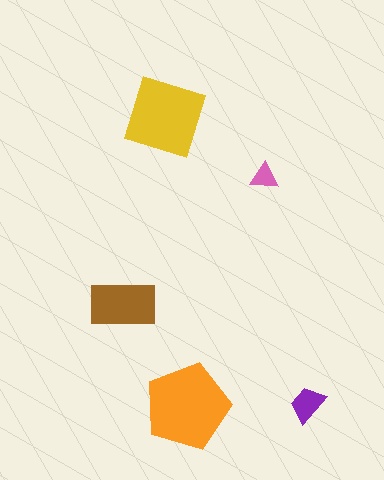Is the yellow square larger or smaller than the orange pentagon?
Smaller.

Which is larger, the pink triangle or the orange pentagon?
The orange pentagon.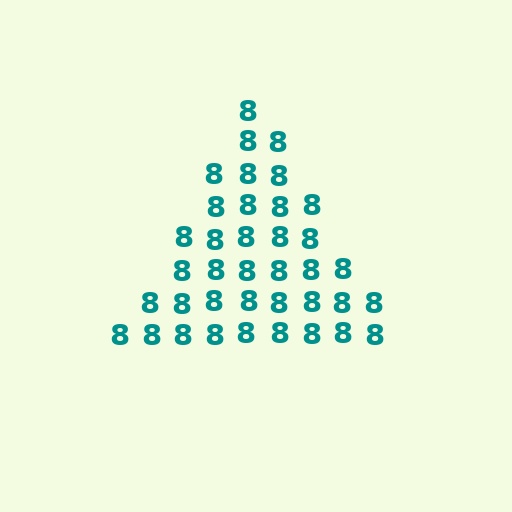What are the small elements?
The small elements are digit 8's.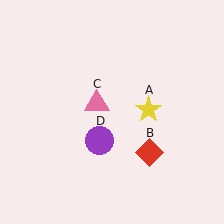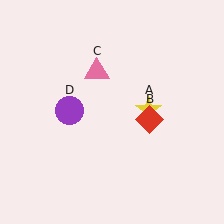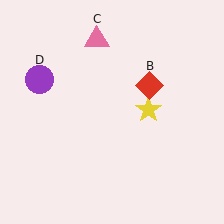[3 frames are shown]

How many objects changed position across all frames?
3 objects changed position: red diamond (object B), pink triangle (object C), purple circle (object D).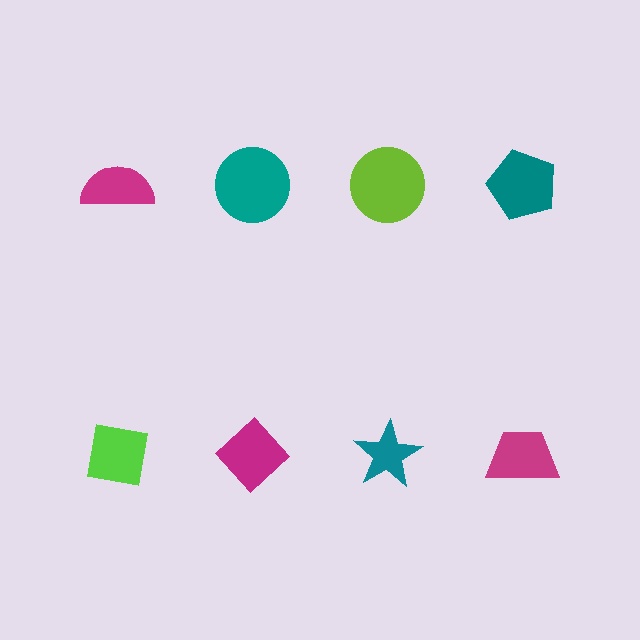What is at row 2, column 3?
A teal star.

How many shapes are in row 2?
4 shapes.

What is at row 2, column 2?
A magenta diamond.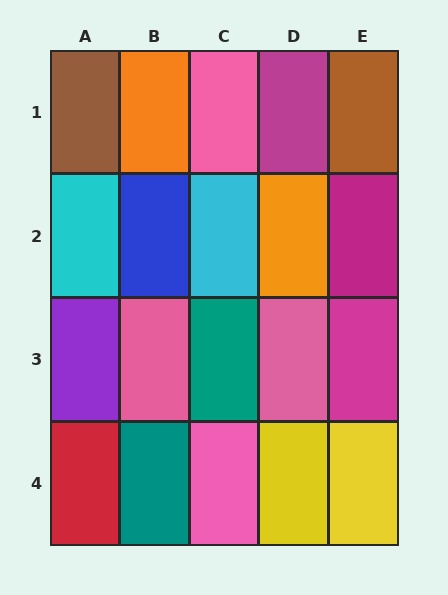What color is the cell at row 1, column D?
Magenta.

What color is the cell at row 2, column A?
Cyan.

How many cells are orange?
2 cells are orange.